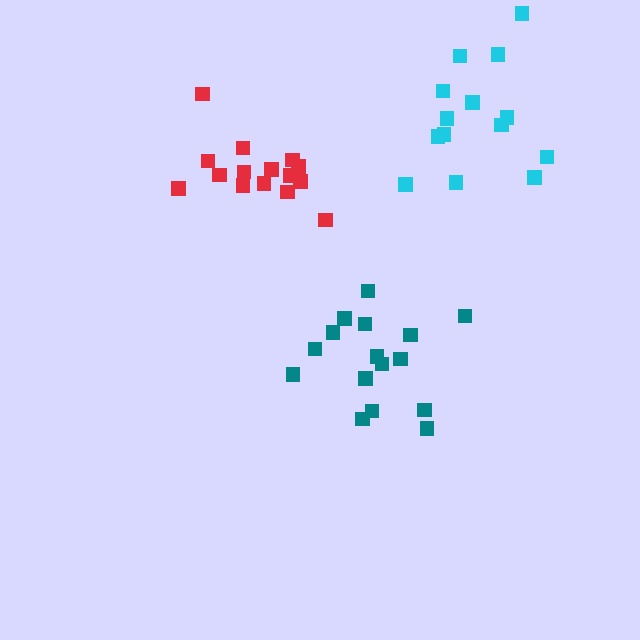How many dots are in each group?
Group 1: 15 dots, Group 2: 14 dots, Group 3: 16 dots (45 total).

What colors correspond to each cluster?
The clusters are colored: red, cyan, teal.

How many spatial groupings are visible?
There are 3 spatial groupings.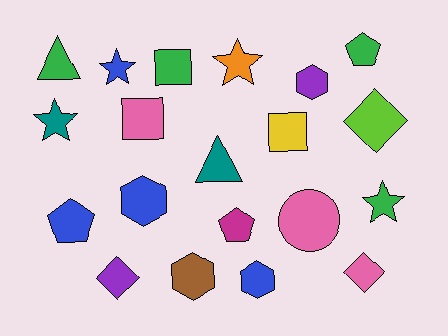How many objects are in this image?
There are 20 objects.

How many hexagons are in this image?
There are 4 hexagons.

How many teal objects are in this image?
There are 2 teal objects.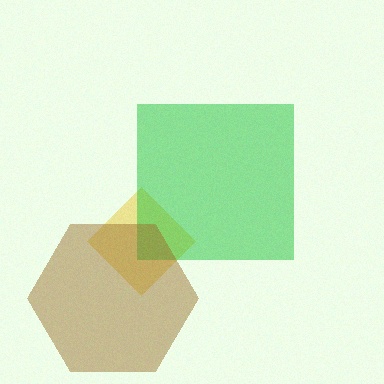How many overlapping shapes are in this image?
There are 3 overlapping shapes in the image.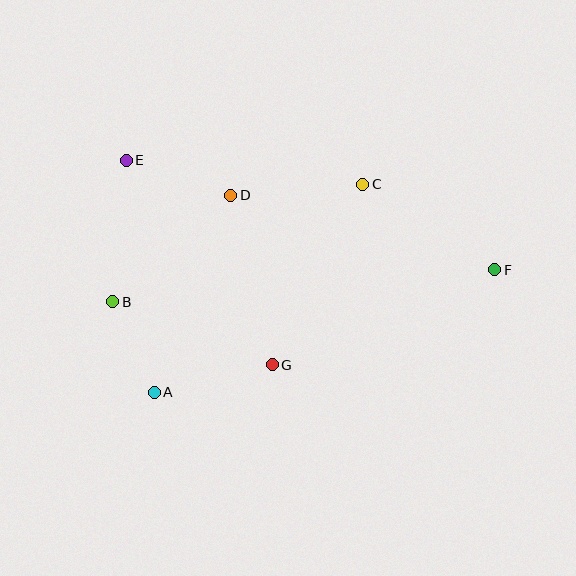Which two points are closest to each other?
Points A and B are closest to each other.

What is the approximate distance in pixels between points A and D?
The distance between A and D is approximately 212 pixels.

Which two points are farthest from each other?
Points E and F are farthest from each other.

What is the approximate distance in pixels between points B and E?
The distance between B and E is approximately 142 pixels.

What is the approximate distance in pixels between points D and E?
The distance between D and E is approximately 110 pixels.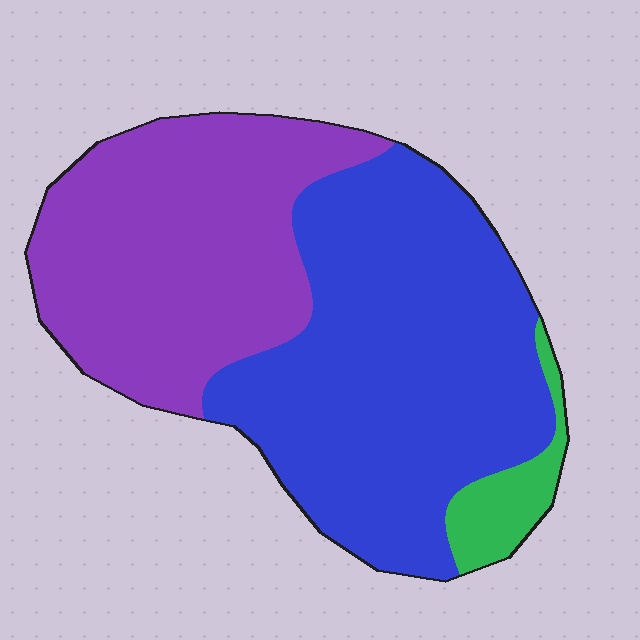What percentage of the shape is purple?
Purple takes up between a quarter and a half of the shape.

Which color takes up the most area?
Blue, at roughly 55%.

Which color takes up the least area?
Green, at roughly 5%.